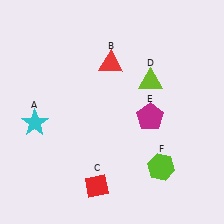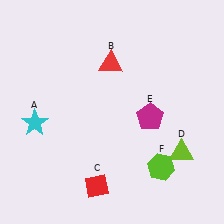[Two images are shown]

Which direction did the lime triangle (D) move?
The lime triangle (D) moved down.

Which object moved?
The lime triangle (D) moved down.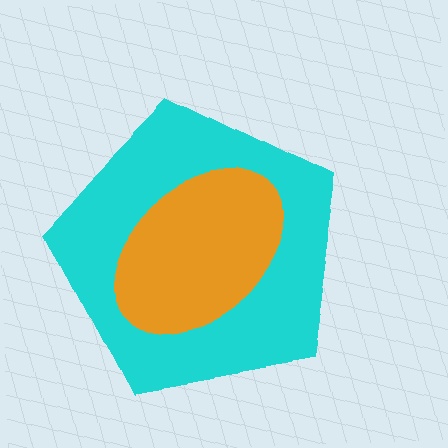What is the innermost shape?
The orange ellipse.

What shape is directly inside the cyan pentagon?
The orange ellipse.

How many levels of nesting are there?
2.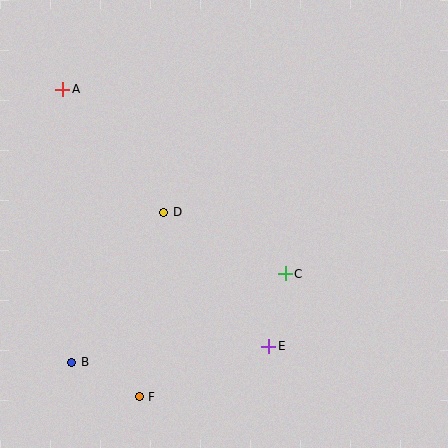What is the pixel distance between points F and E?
The distance between F and E is 139 pixels.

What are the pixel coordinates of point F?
Point F is at (139, 397).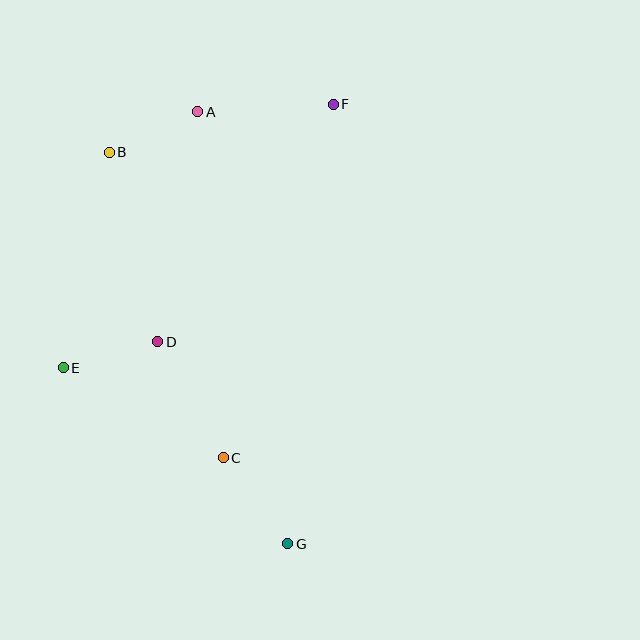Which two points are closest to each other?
Points A and B are closest to each other.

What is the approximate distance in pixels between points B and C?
The distance between B and C is approximately 326 pixels.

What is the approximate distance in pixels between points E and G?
The distance between E and G is approximately 285 pixels.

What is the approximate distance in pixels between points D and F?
The distance between D and F is approximately 295 pixels.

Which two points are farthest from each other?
Points F and G are farthest from each other.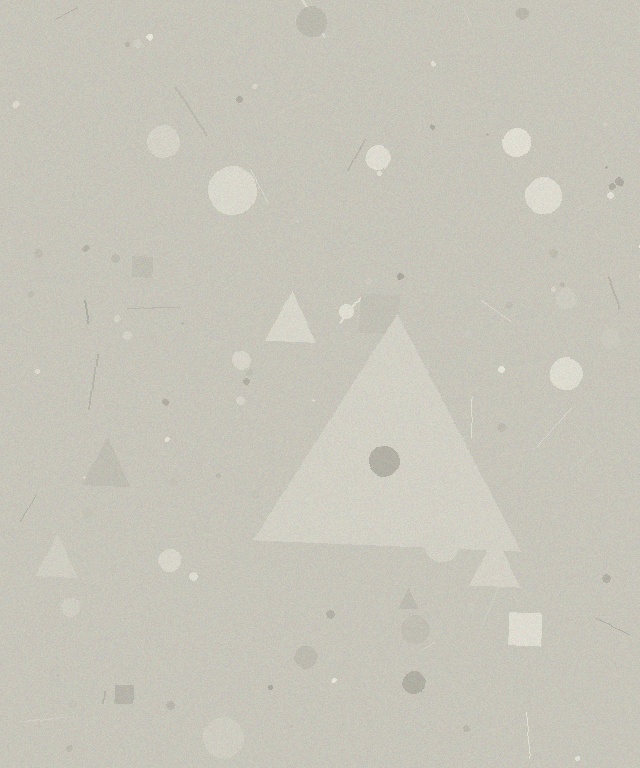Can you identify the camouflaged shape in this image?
The camouflaged shape is a triangle.